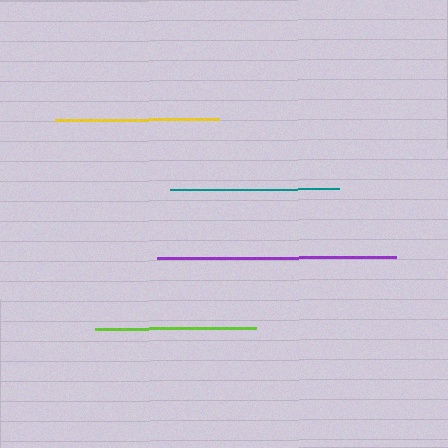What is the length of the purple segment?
The purple segment is approximately 239 pixels long.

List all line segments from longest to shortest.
From longest to shortest: purple, teal, yellow, lime.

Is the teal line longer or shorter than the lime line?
The teal line is longer than the lime line.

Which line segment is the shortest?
The lime line is the shortest at approximately 161 pixels.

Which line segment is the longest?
The purple line is the longest at approximately 239 pixels.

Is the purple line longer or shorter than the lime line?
The purple line is longer than the lime line.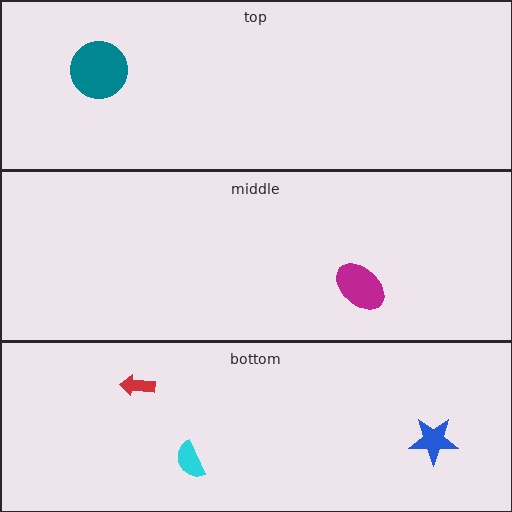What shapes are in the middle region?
The magenta ellipse.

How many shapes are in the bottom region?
3.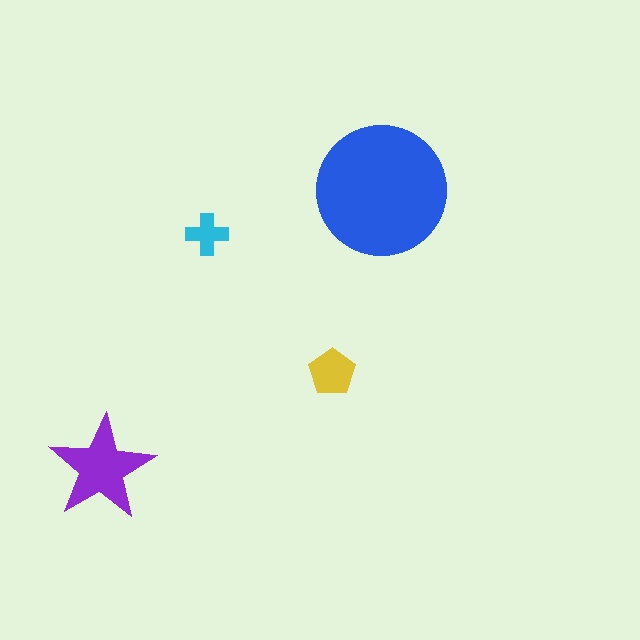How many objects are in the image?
There are 4 objects in the image.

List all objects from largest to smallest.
The blue circle, the purple star, the yellow pentagon, the cyan cross.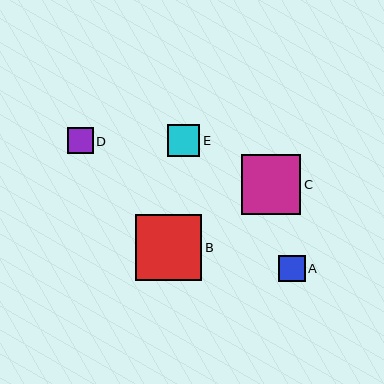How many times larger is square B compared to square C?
Square B is approximately 1.1 times the size of square C.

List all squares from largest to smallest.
From largest to smallest: B, C, E, A, D.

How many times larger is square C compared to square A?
Square C is approximately 2.3 times the size of square A.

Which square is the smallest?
Square D is the smallest with a size of approximately 26 pixels.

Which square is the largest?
Square B is the largest with a size of approximately 66 pixels.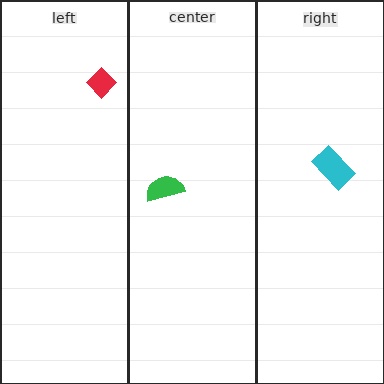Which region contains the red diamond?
The left region.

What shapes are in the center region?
The green semicircle.